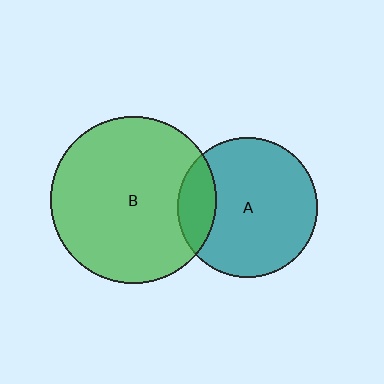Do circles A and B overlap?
Yes.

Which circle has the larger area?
Circle B (green).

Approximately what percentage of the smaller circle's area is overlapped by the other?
Approximately 15%.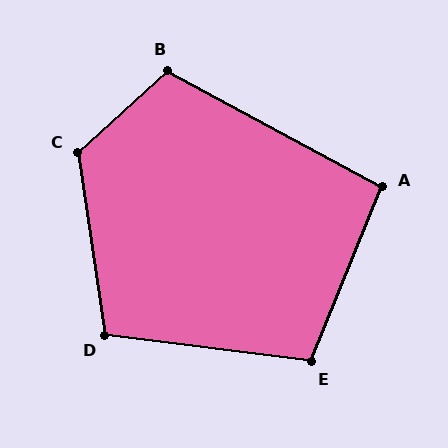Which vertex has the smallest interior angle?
A, at approximately 96 degrees.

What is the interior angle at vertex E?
Approximately 105 degrees (obtuse).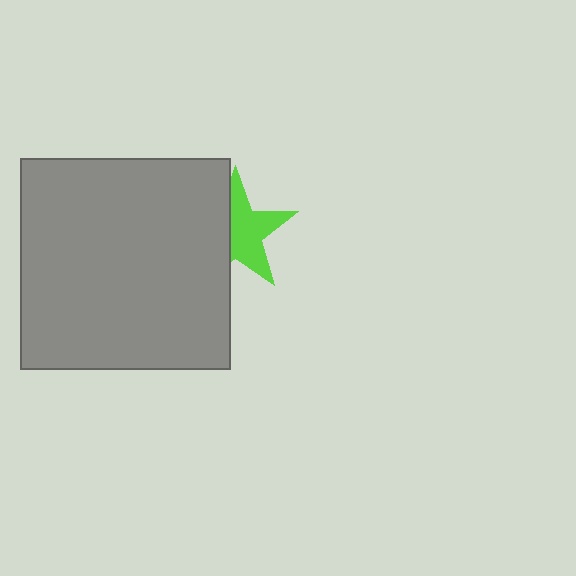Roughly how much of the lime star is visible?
About half of it is visible (roughly 57%).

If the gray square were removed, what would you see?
You would see the complete lime star.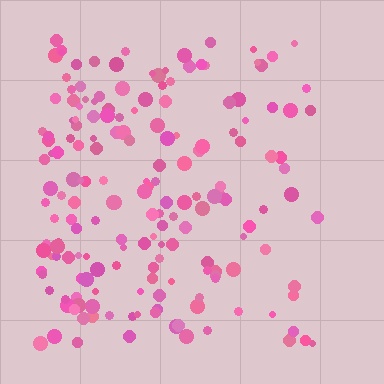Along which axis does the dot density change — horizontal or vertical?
Horizontal.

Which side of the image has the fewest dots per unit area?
The right.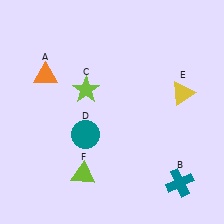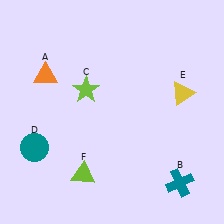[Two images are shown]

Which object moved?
The teal circle (D) moved left.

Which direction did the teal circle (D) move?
The teal circle (D) moved left.